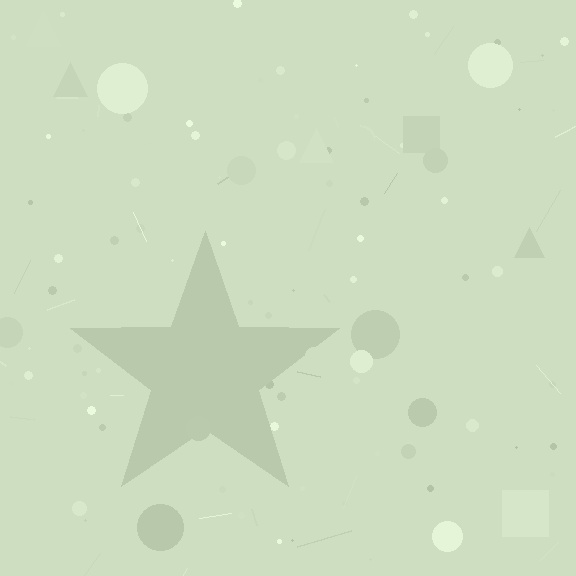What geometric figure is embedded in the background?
A star is embedded in the background.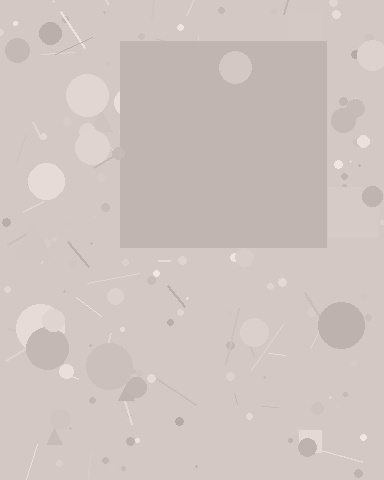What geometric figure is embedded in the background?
A square is embedded in the background.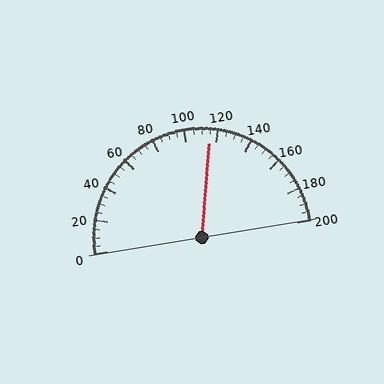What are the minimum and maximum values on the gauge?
The gauge ranges from 0 to 200.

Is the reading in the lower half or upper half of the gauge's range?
The reading is in the upper half of the range (0 to 200).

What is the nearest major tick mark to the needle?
The nearest major tick mark is 120.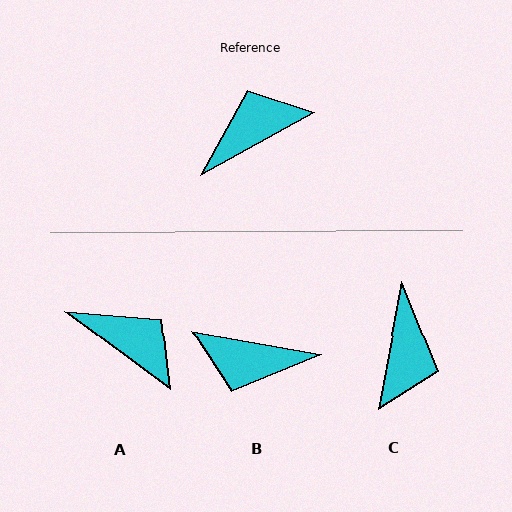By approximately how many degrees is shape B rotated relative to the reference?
Approximately 141 degrees counter-clockwise.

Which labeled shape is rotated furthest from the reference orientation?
B, about 141 degrees away.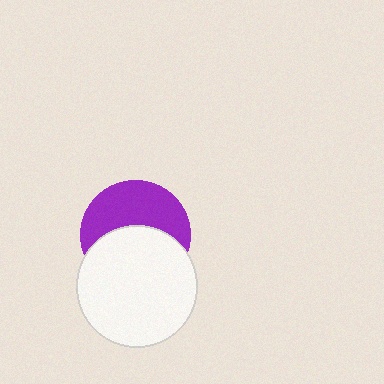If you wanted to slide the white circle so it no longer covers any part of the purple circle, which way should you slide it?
Slide it down — that is the most direct way to separate the two shapes.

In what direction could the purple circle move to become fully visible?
The purple circle could move up. That would shift it out from behind the white circle entirely.